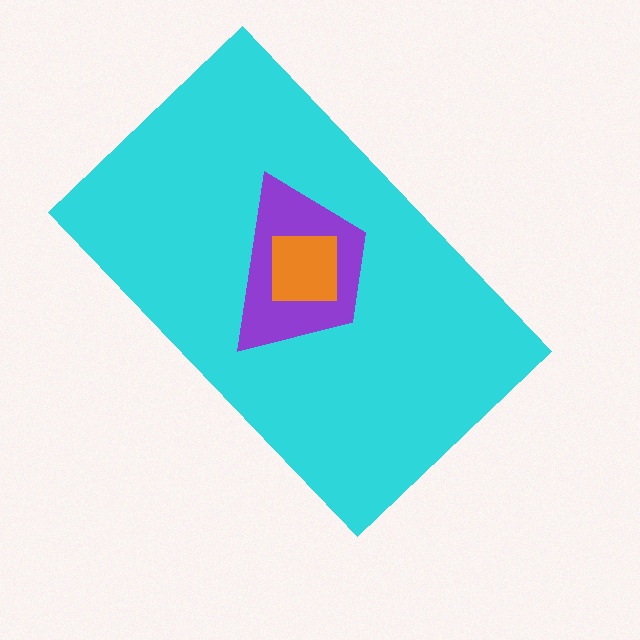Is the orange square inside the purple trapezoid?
Yes.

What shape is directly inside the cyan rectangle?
The purple trapezoid.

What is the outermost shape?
The cyan rectangle.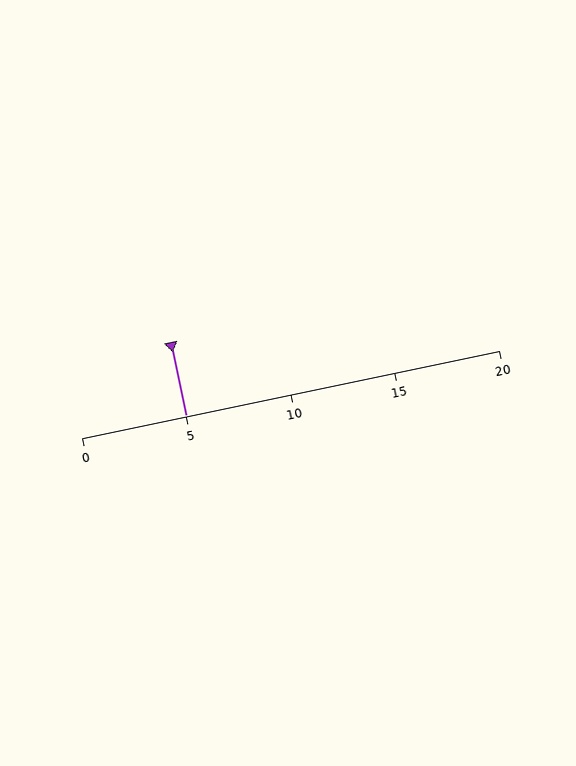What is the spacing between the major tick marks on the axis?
The major ticks are spaced 5 apart.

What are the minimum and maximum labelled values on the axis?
The axis runs from 0 to 20.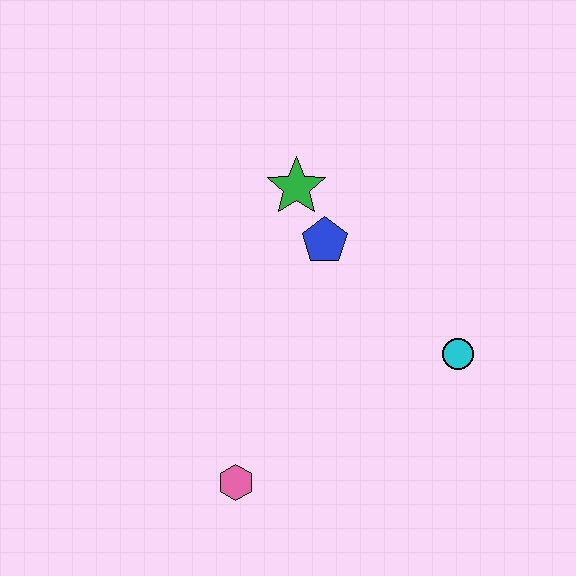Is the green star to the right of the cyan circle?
No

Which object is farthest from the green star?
The pink hexagon is farthest from the green star.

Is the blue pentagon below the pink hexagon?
No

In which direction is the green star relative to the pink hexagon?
The green star is above the pink hexagon.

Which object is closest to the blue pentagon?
The green star is closest to the blue pentagon.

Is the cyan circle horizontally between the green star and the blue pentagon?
No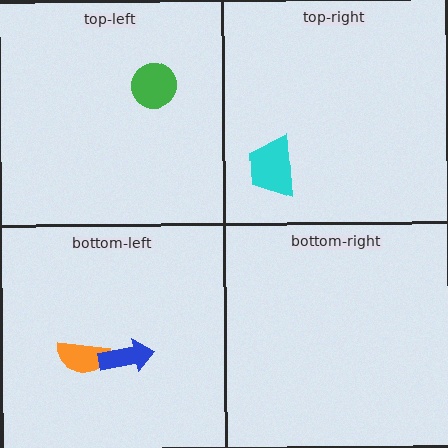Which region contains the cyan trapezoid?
The top-right region.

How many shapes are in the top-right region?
1.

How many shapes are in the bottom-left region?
2.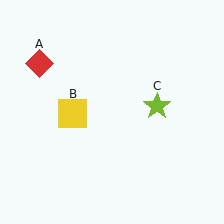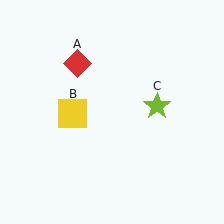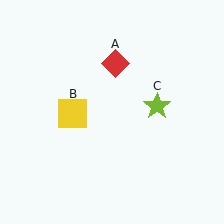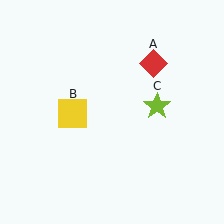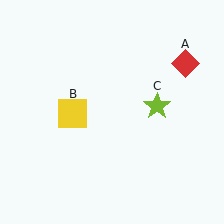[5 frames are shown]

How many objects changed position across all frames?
1 object changed position: red diamond (object A).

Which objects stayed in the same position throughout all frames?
Yellow square (object B) and lime star (object C) remained stationary.